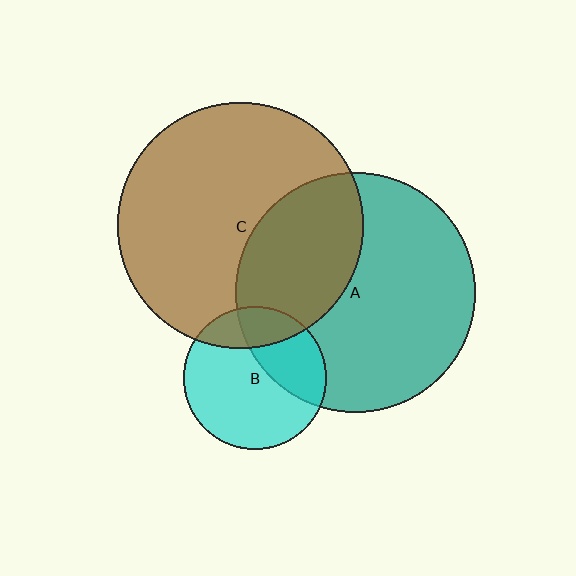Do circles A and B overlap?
Yes.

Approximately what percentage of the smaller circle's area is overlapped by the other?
Approximately 35%.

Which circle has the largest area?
Circle C (brown).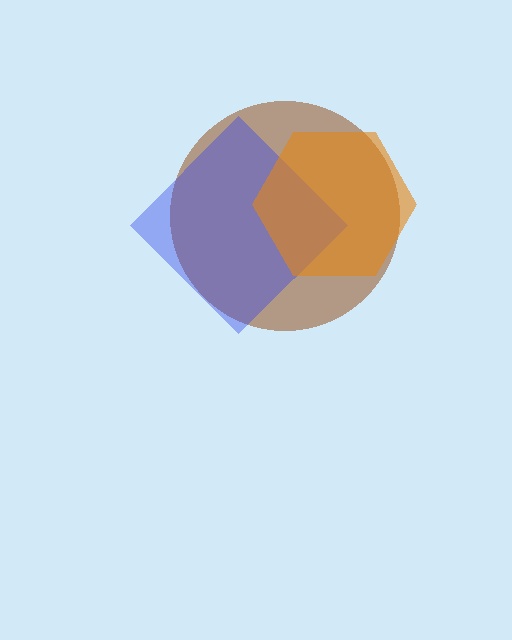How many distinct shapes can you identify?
There are 3 distinct shapes: a brown circle, a blue diamond, an orange hexagon.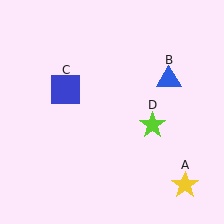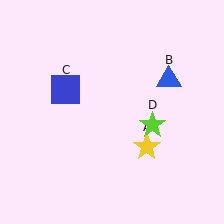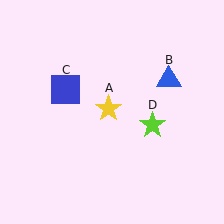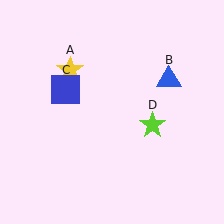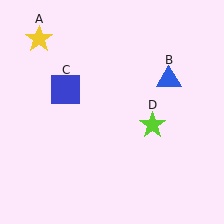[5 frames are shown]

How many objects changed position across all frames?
1 object changed position: yellow star (object A).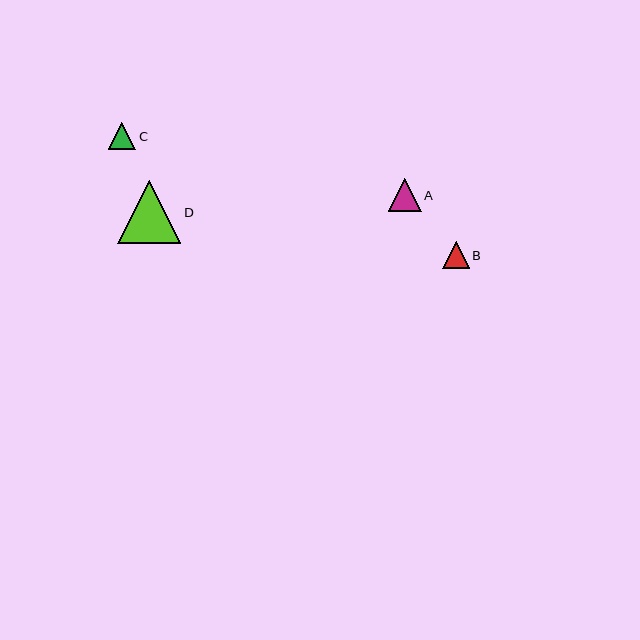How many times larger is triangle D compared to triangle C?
Triangle D is approximately 2.3 times the size of triangle C.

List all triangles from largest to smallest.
From largest to smallest: D, A, C, B.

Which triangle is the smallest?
Triangle B is the smallest with a size of approximately 27 pixels.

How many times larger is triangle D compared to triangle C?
Triangle D is approximately 2.3 times the size of triangle C.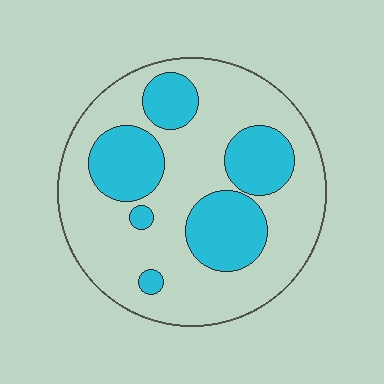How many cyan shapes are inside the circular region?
6.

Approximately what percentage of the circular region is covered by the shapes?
Approximately 30%.